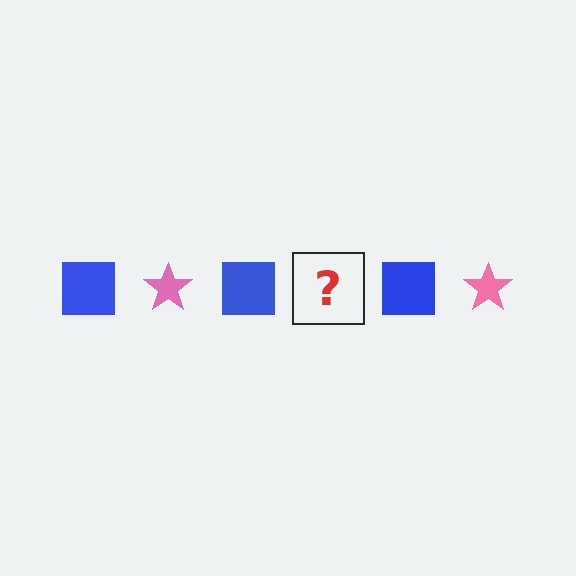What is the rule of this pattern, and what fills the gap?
The rule is that the pattern alternates between blue square and pink star. The gap should be filled with a pink star.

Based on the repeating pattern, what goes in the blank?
The blank should be a pink star.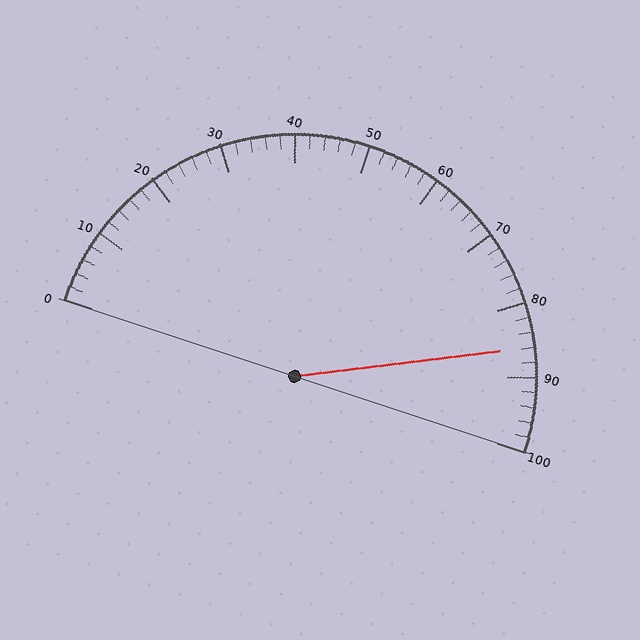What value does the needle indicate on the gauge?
The needle indicates approximately 86.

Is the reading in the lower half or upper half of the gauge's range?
The reading is in the upper half of the range (0 to 100).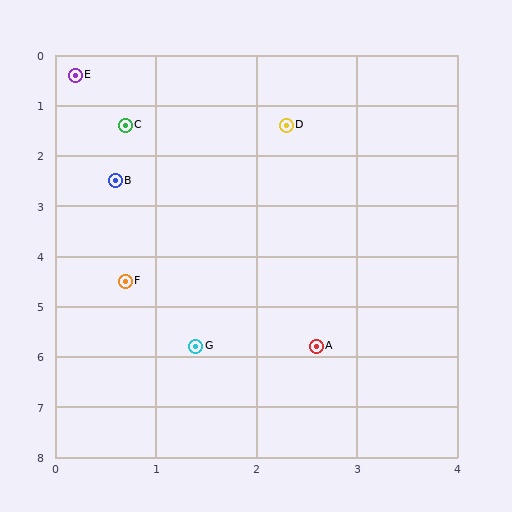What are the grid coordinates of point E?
Point E is at approximately (0.2, 0.4).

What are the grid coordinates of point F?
Point F is at approximately (0.7, 4.5).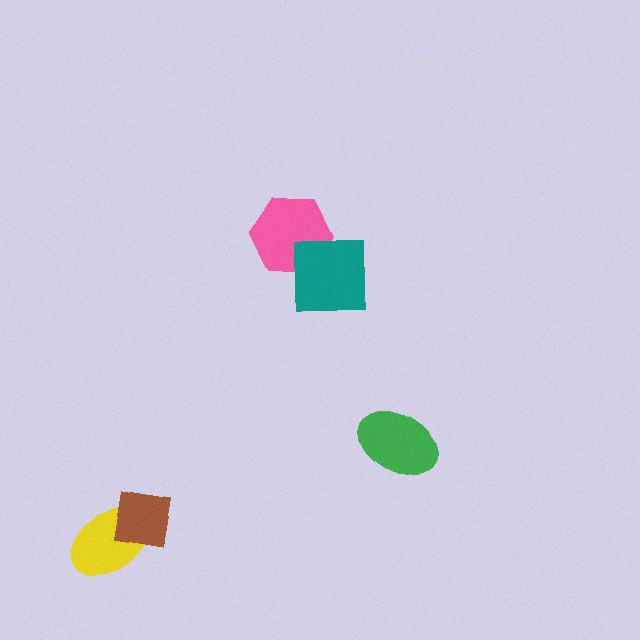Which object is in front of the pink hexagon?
The teal square is in front of the pink hexagon.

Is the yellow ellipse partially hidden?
Yes, it is partially covered by another shape.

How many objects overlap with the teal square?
1 object overlaps with the teal square.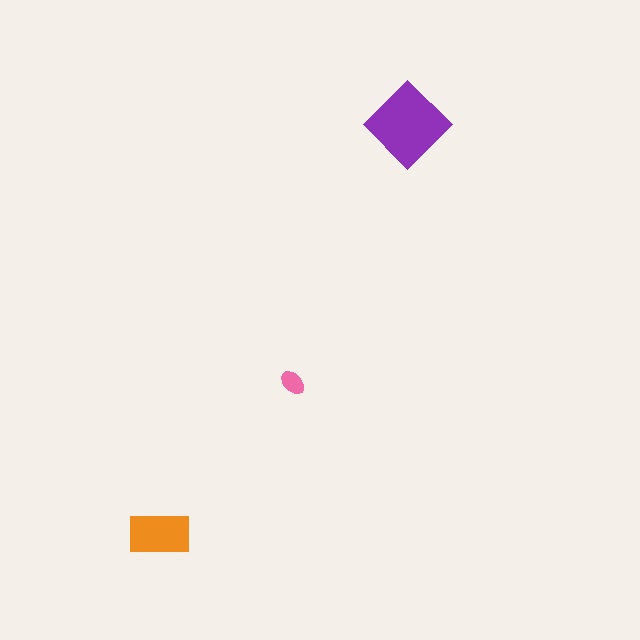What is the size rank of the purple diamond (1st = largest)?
1st.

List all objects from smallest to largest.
The pink ellipse, the orange rectangle, the purple diamond.